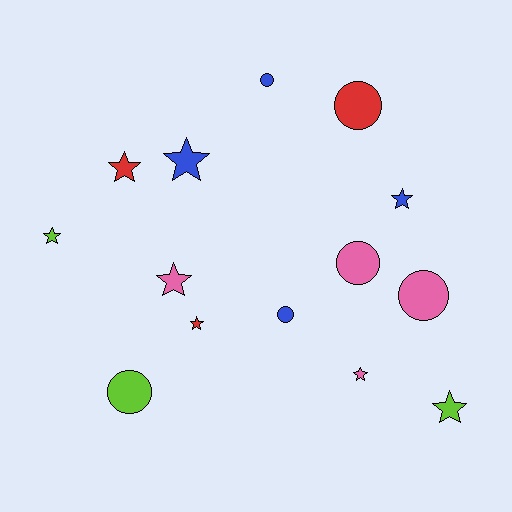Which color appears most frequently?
Pink, with 4 objects.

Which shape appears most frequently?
Star, with 8 objects.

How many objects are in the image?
There are 14 objects.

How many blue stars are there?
There are 2 blue stars.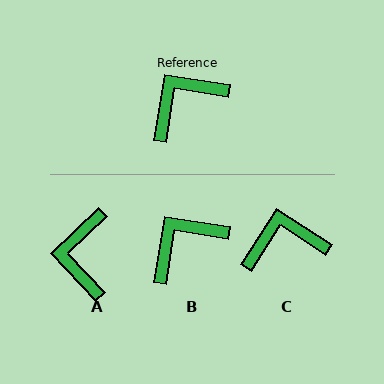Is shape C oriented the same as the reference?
No, it is off by about 24 degrees.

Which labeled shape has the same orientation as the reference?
B.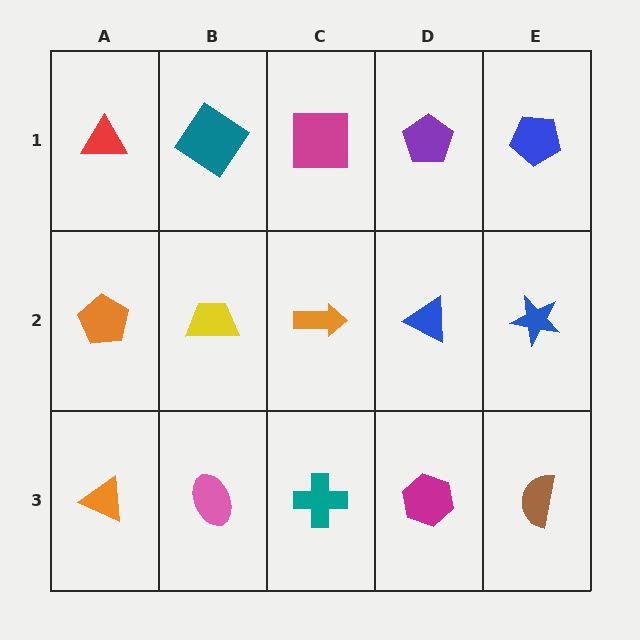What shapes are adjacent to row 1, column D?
A blue triangle (row 2, column D), a magenta square (row 1, column C), a blue pentagon (row 1, column E).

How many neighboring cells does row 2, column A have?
3.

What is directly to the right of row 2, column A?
A yellow trapezoid.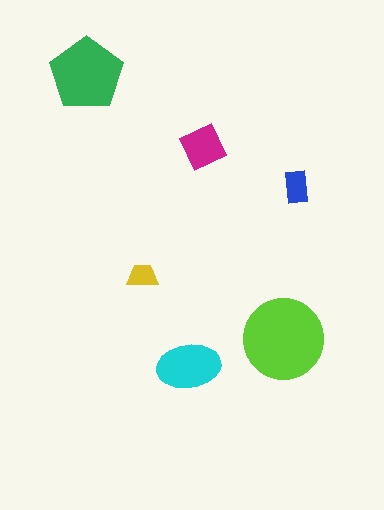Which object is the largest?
The lime circle.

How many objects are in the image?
There are 6 objects in the image.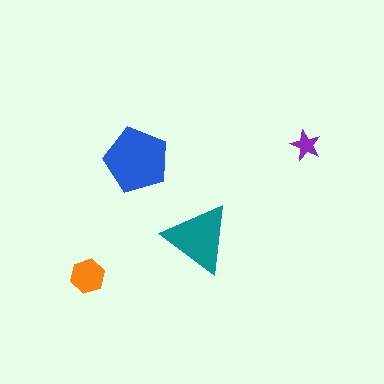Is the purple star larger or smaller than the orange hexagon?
Smaller.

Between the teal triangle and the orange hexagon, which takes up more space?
The teal triangle.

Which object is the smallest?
The purple star.